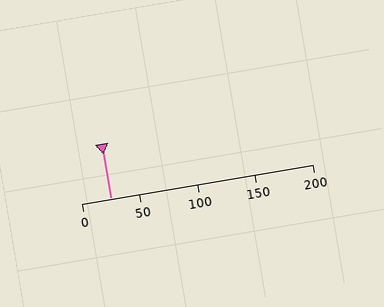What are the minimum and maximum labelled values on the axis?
The axis runs from 0 to 200.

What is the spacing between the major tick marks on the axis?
The major ticks are spaced 50 apart.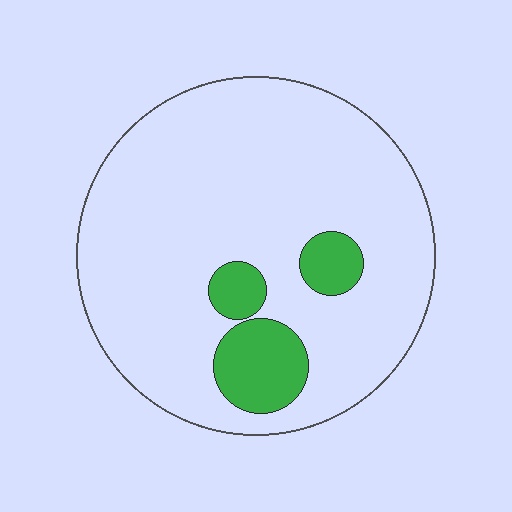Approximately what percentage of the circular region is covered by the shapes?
Approximately 15%.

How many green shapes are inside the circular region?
3.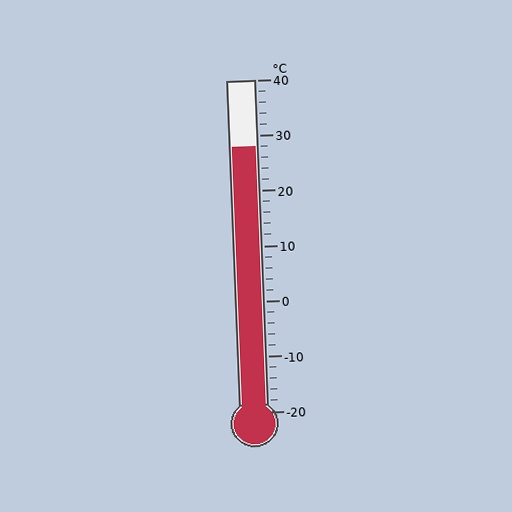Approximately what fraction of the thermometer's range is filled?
The thermometer is filled to approximately 80% of its range.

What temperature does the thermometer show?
The thermometer shows approximately 28°C.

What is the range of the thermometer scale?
The thermometer scale ranges from -20°C to 40°C.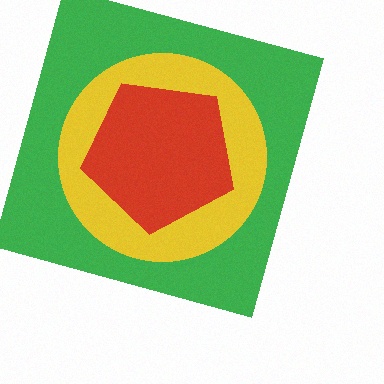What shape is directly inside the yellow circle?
The red pentagon.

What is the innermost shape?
The red pentagon.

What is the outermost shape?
The green square.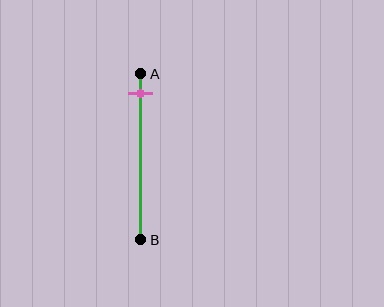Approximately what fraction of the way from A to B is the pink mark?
The pink mark is approximately 10% of the way from A to B.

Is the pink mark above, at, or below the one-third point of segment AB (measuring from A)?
The pink mark is above the one-third point of segment AB.